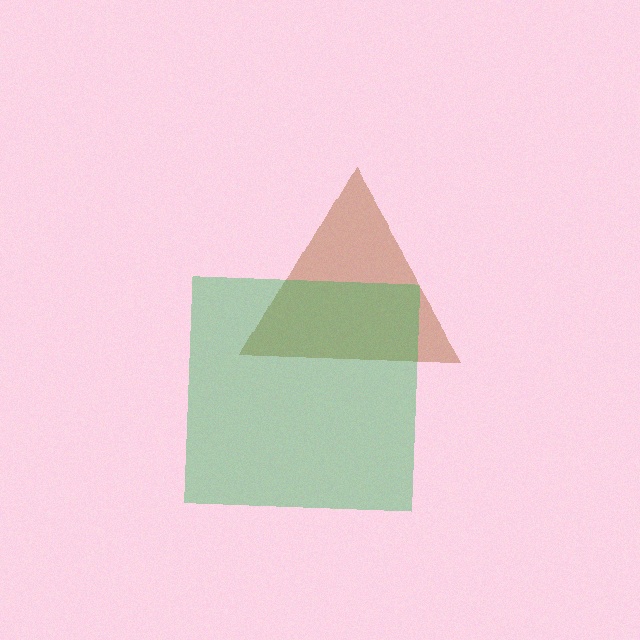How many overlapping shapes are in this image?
There are 2 overlapping shapes in the image.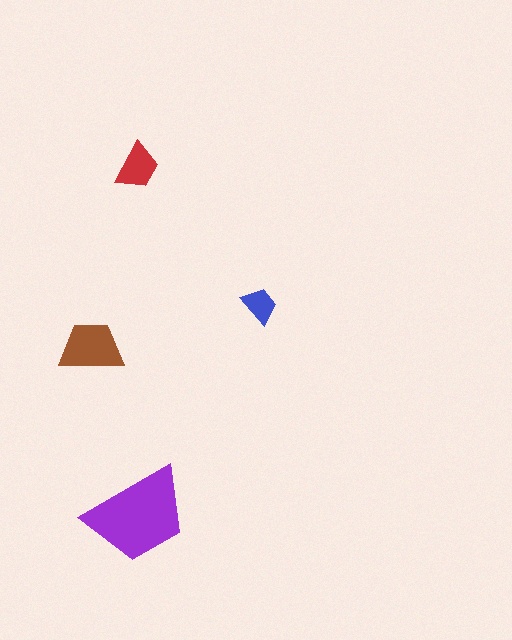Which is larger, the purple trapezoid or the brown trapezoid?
The purple one.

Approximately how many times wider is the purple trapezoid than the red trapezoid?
About 2 times wider.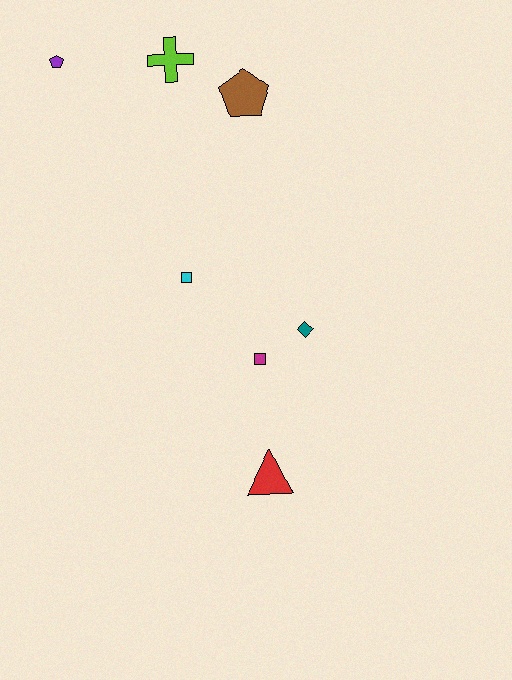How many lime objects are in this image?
There is 1 lime object.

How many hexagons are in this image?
There are no hexagons.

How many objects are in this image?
There are 7 objects.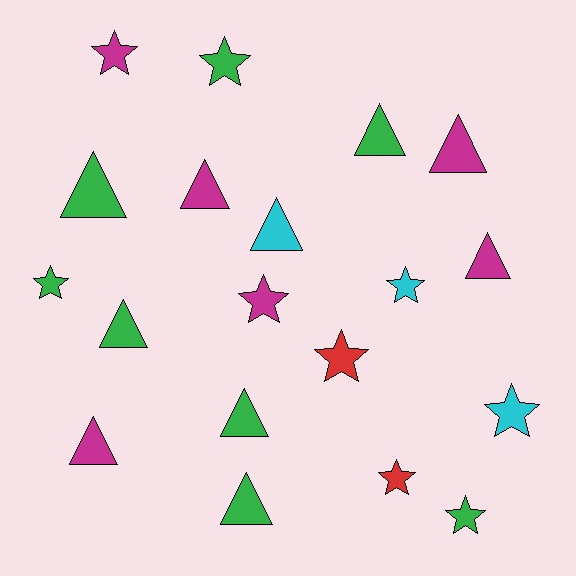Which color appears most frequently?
Green, with 8 objects.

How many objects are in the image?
There are 19 objects.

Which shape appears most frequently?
Triangle, with 10 objects.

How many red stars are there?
There are 2 red stars.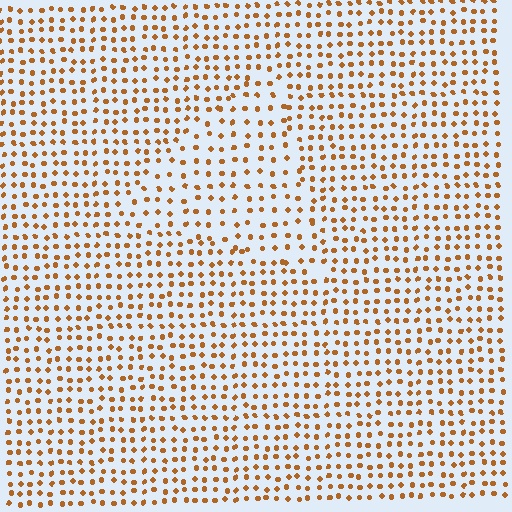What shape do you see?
I see a triangle.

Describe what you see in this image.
The image contains small brown elements arranged at two different densities. A triangle-shaped region is visible where the elements are less densely packed than the surrounding area.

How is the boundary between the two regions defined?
The boundary is defined by a change in element density (approximately 1.5x ratio). All elements are the same color, size, and shape.